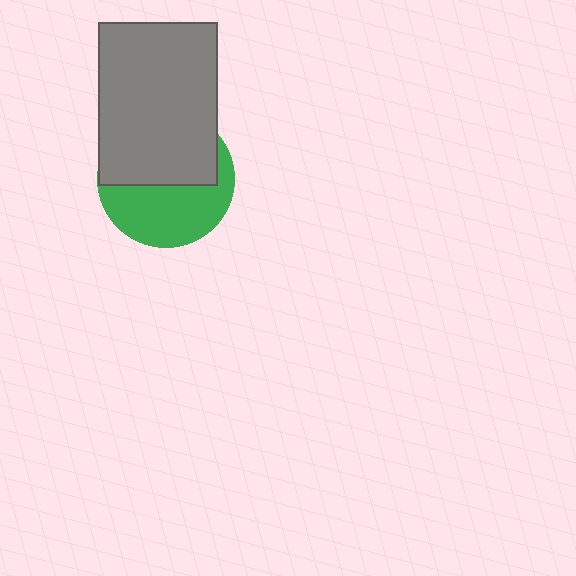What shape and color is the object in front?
The object in front is a gray rectangle.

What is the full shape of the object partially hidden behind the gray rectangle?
The partially hidden object is a green circle.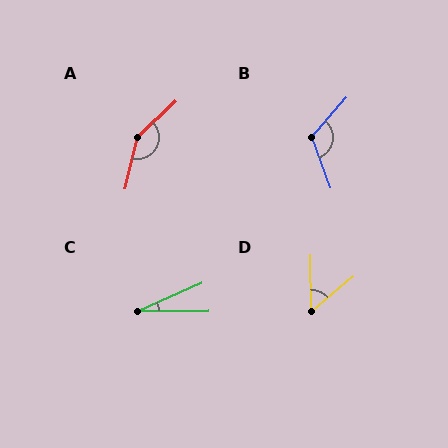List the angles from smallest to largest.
C (24°), D (51°), B (118°), A (147°).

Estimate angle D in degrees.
Approximately 51 degrees.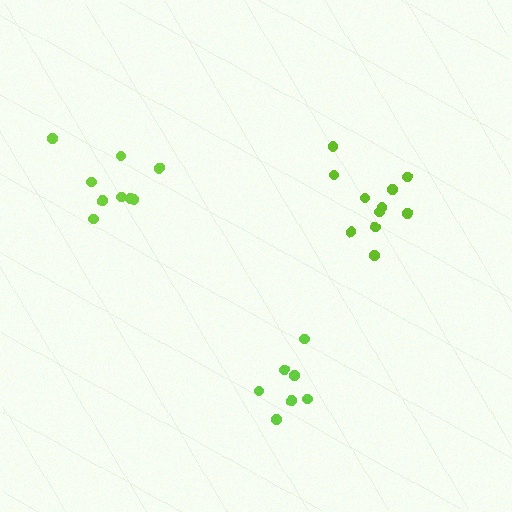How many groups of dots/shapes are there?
There are 3 groups.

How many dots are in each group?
Group 1: 7 dots, Group 2: 9 dots, Group 3: 11 dots (27 total).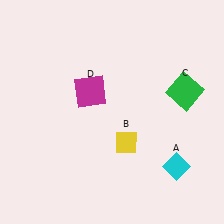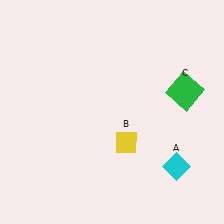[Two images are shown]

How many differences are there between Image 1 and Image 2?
There is 1 difference between the two images.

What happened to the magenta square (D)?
The magenta square (D) was removed in Image 2. It was in the top-left area of Image 1.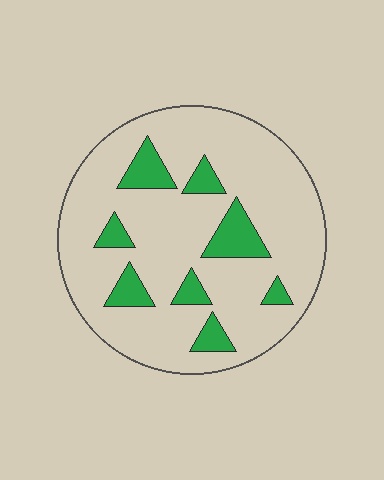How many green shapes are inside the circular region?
8.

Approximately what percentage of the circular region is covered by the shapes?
Approximately 15%.